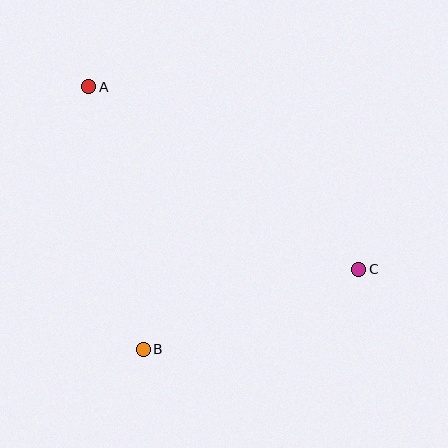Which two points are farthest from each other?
Points A and C are farthest from each other.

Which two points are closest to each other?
Points B and C are closest to each other.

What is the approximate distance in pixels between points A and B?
The distance between A and B is approximately 268 pixels.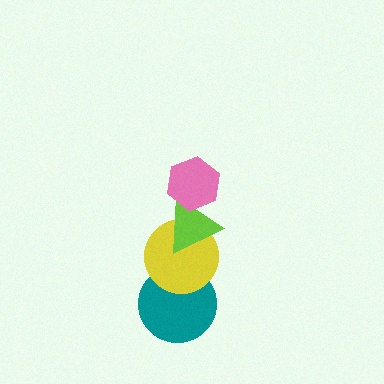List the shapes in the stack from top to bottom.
From top to bottom: the pink hexagon, the lime triangle, the yellow circle, the teal circle.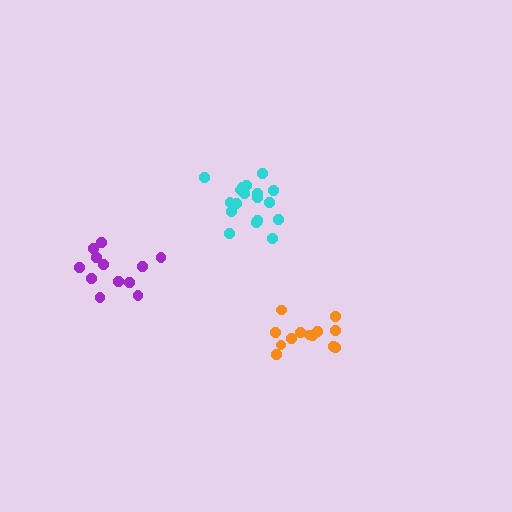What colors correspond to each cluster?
The clusters are colored: cyan, orange, purple.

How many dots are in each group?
Group 1: 18 dots, Group 2: 13 dots, Group 3: 12 dots (43 total).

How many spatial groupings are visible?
There are 3 spatial groupings.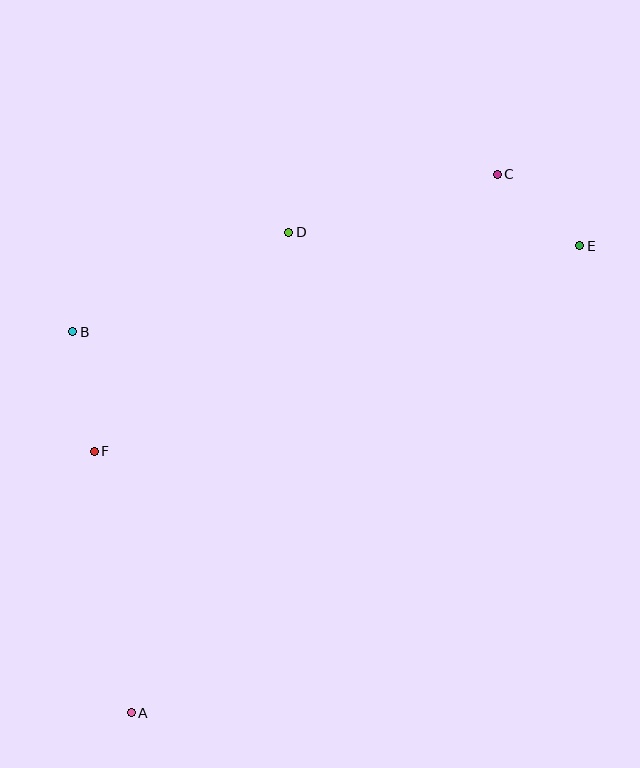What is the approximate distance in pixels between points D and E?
The distance between D and E is approximately 291 pixels.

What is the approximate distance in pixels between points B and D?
The distance between B and D is approximately 238 pixels.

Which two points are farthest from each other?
Points A and C are farthest from each other.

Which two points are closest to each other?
Points C and E are closest to each other.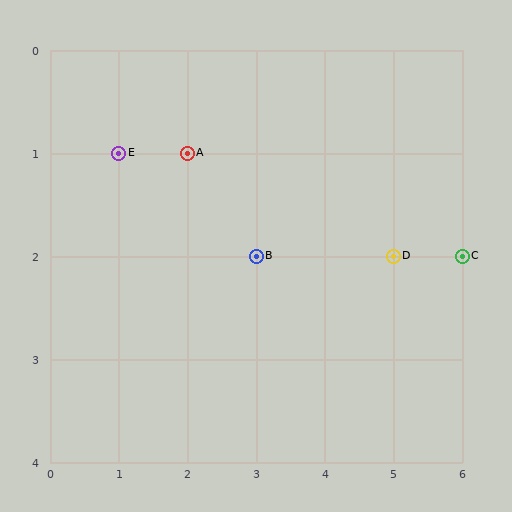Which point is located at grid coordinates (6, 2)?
Point C is at (6, 2).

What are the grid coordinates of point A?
Point A is at grid coordinates (2, 1).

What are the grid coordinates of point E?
Point E is at grid coordinates (1, 1).